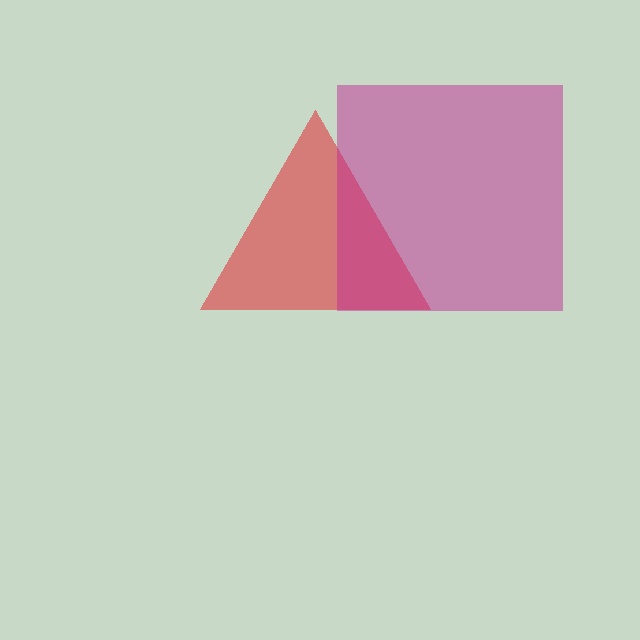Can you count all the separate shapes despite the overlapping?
Yes, there are 2 separate shapes.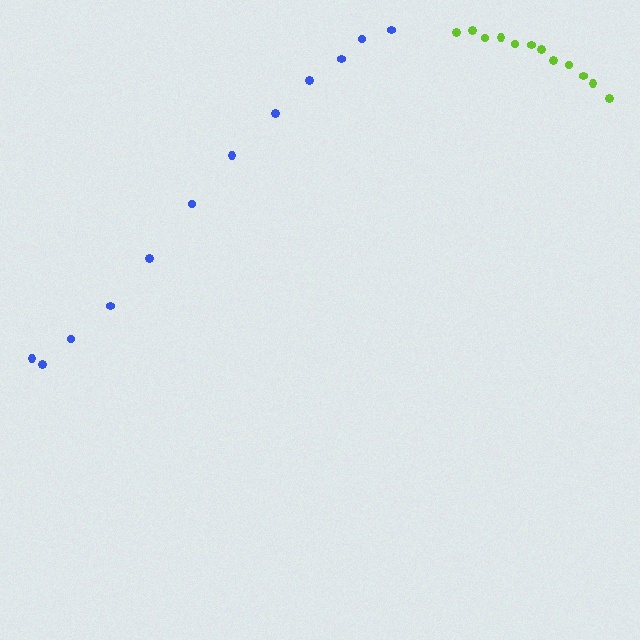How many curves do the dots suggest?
There are 2 distinct paths.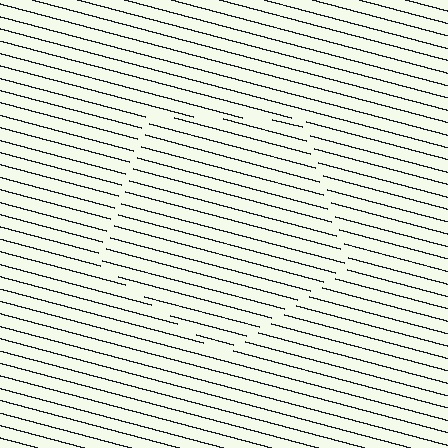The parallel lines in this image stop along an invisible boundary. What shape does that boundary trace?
An illusory pentagon. The interior of the shape contains the same grating, shifted by half a period — the contour is defined by the phase discontinuity where line-ends from the inner and outer gratings abut.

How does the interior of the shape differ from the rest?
The interior of the shape contains the same grating, shifted by half a period — the contour is defined by the phase discontinuity where line-ends from the inner and outer gratings abut.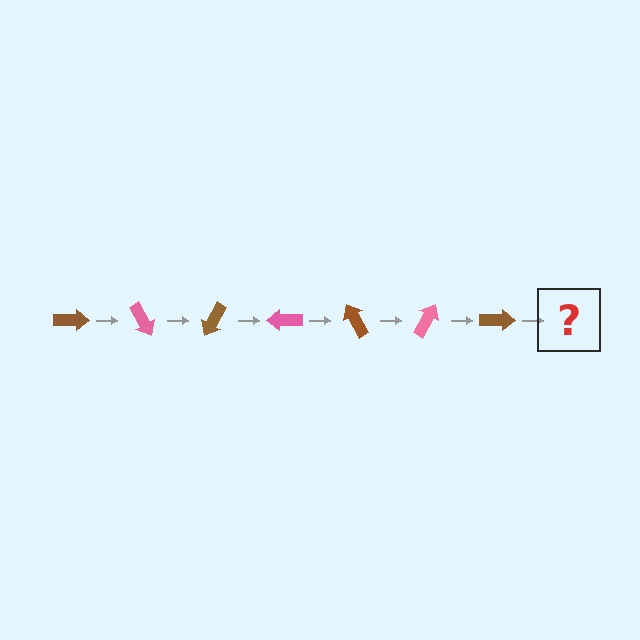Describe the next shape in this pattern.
It should be a pink arrow, rotated 420 degrees from the start.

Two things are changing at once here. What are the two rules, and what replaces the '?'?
The two rules are that it rotates 60 degrees each step and the color cycles through brown and pink. The '?' should be a pink arrow, rotated 420 degrees from the start.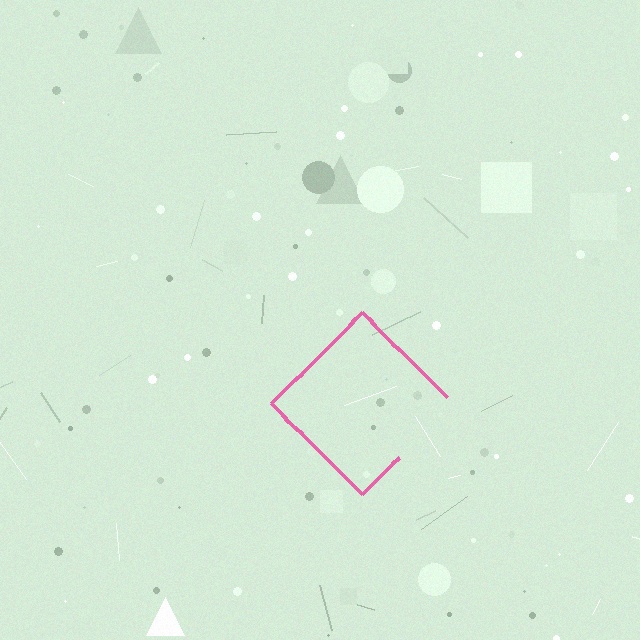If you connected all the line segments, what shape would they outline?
They would outline a diamond.